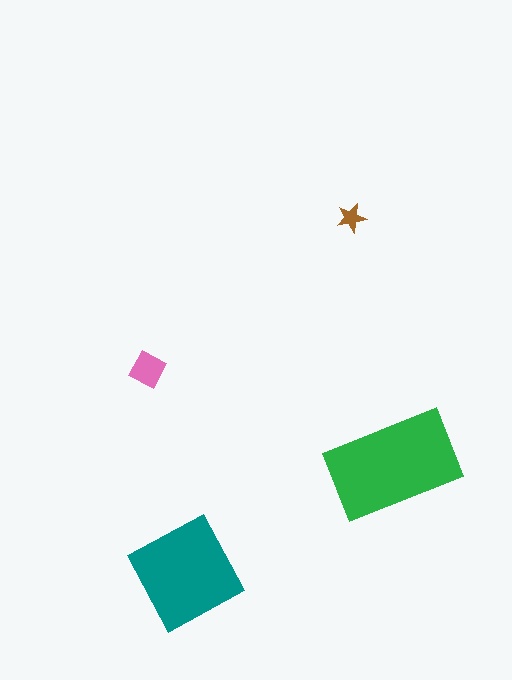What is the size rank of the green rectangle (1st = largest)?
1st.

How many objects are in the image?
There are 4 objects in the image.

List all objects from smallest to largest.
The brown star, the pink square, the teal diamond, the green rectangle.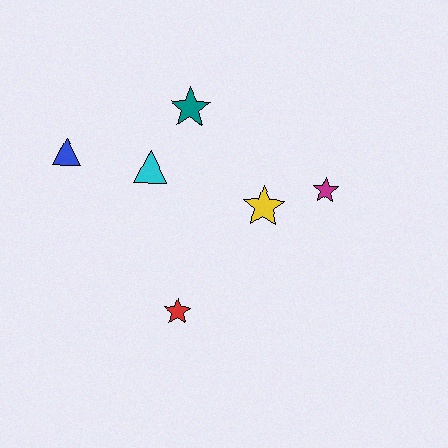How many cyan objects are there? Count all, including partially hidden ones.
There is 1 cyan object.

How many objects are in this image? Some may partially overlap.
There are 6 objects.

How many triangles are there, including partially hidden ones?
There are 2 triangles.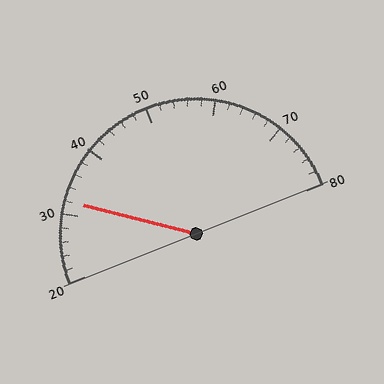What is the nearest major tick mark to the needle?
The nearest major tick mark is 30.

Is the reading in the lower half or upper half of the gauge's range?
The reading is in the lower half of the range (20 to 80).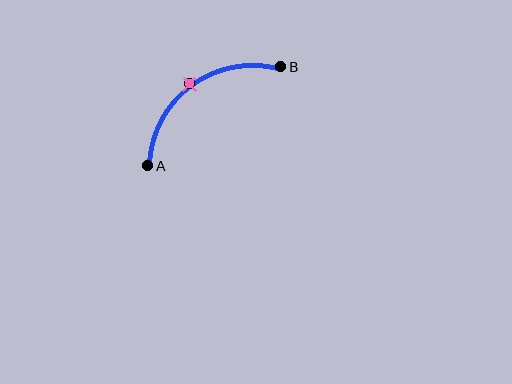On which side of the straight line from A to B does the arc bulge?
The arc bulges above and to the left of the straight line connecting A and B.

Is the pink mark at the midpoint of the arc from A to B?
Yes. The pink mark lies on the arc at equal arc-length from both A and B — it is the arc midpoint.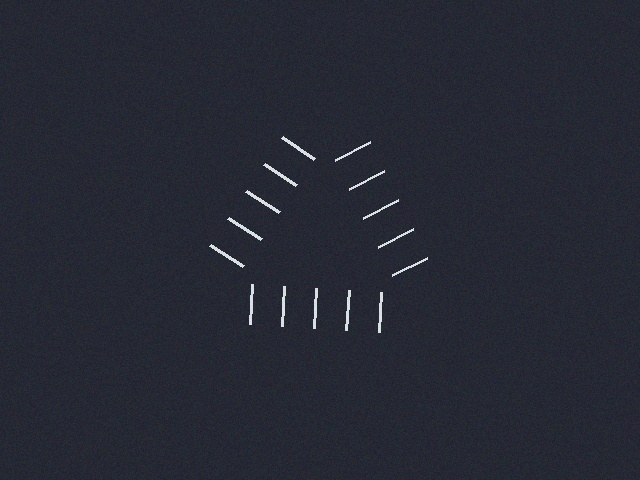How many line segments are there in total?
15 — 5 along each of the 3 edges.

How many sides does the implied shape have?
3 sides — the line-ends trace a triangle.